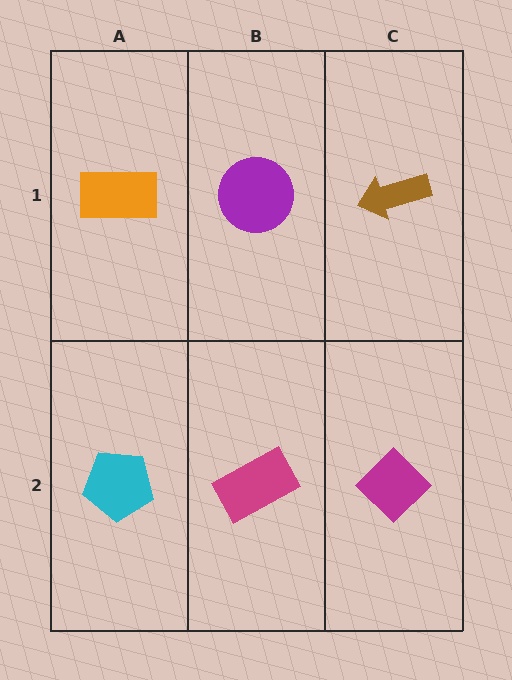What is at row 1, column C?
A brown arrow.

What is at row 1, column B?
A purple circle.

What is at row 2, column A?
A cyan pentagon.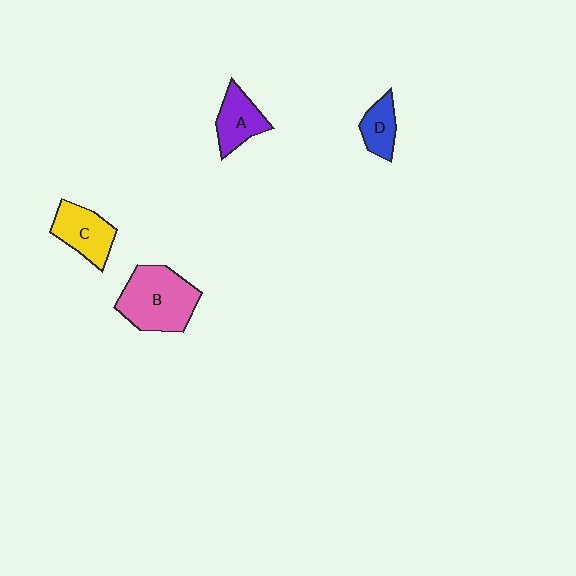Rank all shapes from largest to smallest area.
From largest to smallest: B (pink), C (yellow), A (purple), D (blue).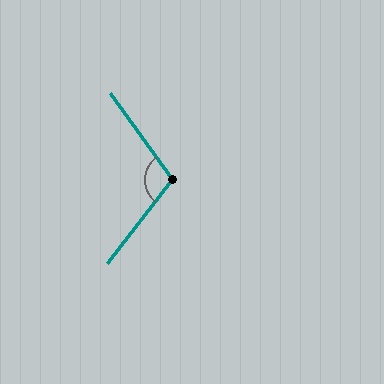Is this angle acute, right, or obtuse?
It is obtuse.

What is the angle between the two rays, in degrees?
Approximately 106 degrees.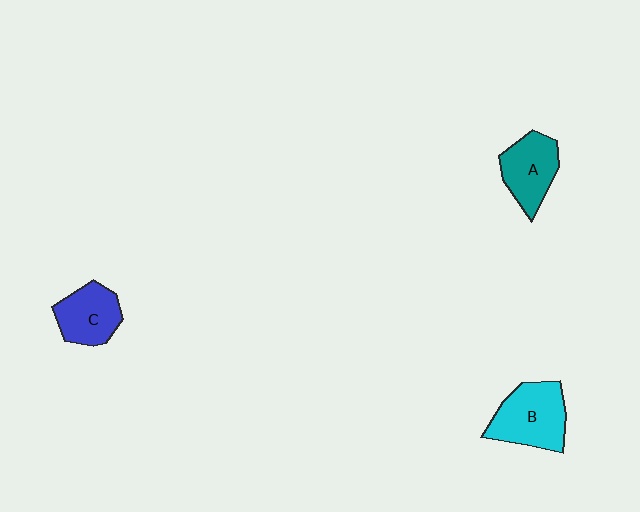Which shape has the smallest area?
Shape C (blue).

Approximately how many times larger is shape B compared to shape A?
Approximately 1.2 times.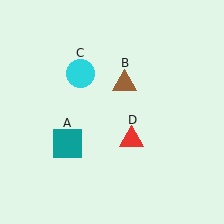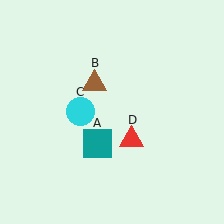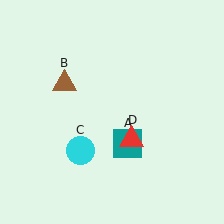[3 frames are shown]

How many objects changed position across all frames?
3 objects changed position: teal square (object A), brown triangle (object B), cyan circle (object C).